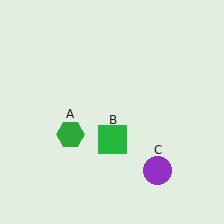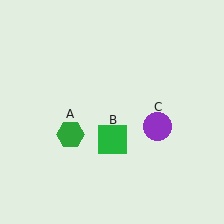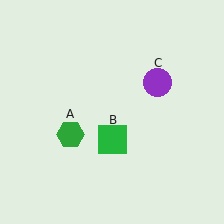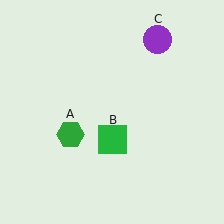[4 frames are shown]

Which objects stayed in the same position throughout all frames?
Green hexagon (object A) and green square (object B) remained stationary.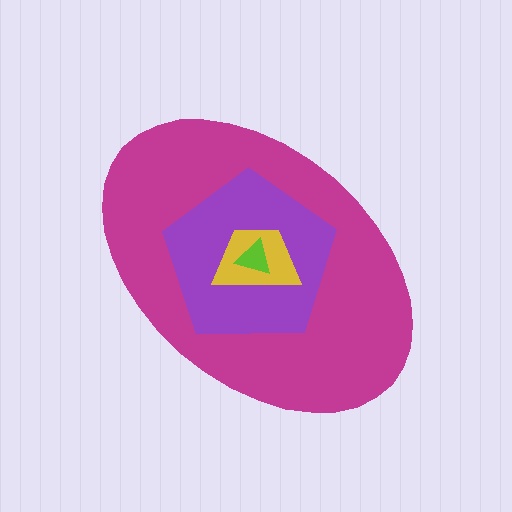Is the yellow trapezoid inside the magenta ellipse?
Yes.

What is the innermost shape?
The lime triangle.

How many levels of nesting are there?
4.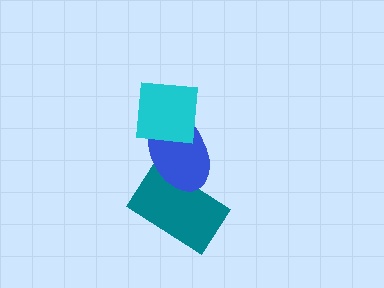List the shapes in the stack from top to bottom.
From top to bottom: the cyan square, the blue ellipse, the teal rectangle.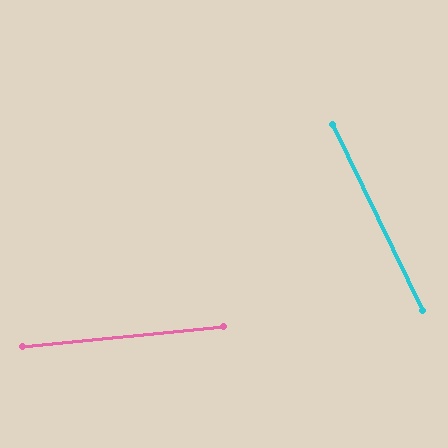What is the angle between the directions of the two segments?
Approximately 70 degrees.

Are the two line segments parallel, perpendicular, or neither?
Neither parallel nor perpendicular — they differ by about 70°.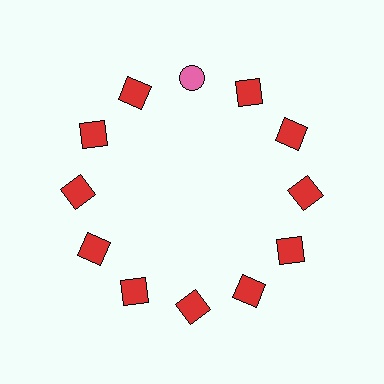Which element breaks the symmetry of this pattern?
The pink circle at roughly the 12 o'clock position breaks the symmetry. All other shapes are red squares.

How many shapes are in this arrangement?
There are 12 shapes arranged in a ring pattern.